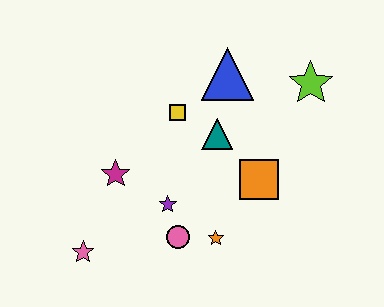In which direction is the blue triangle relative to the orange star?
The blue triangle is above the orange star.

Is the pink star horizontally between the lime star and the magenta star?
No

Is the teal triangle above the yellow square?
No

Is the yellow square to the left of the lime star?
Yes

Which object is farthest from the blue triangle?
The pink star is farthest from the blue triangle.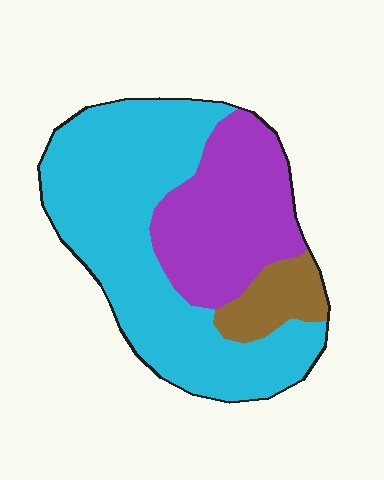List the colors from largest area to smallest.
From largest to smallest: cyan, purple, brown.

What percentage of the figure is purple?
Purple covers 31% of the figure.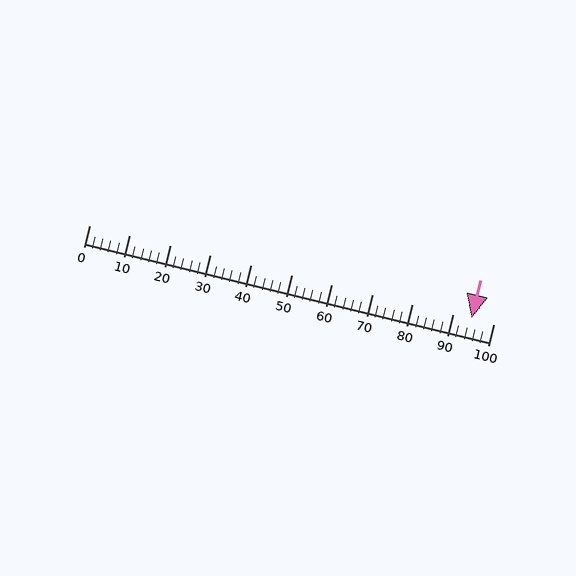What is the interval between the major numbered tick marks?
The major tick marks are spaced 10 units apart.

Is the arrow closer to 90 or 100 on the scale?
The arrow is closer to 90.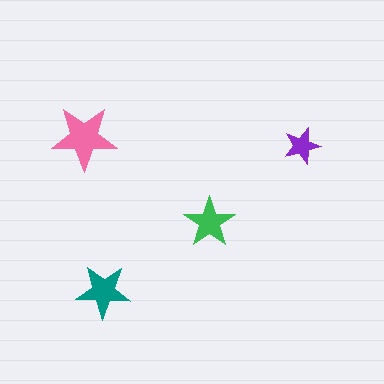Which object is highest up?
The pink star is topmost.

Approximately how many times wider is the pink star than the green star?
About 1.5 times wider.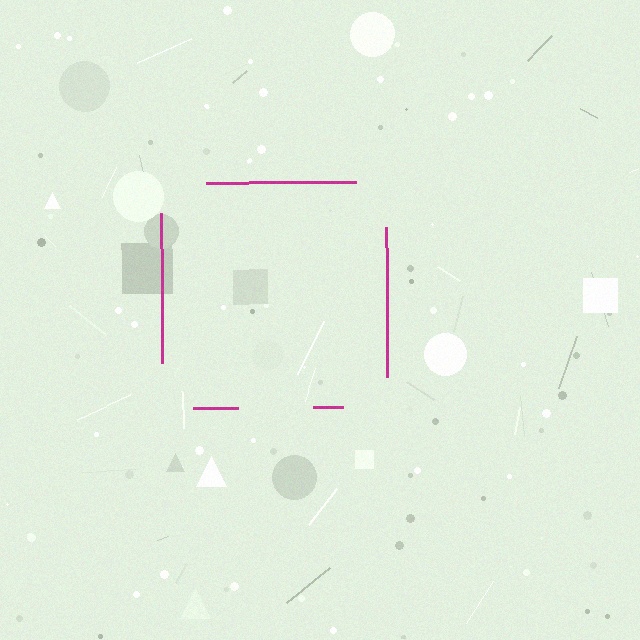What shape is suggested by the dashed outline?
The dashed outline suggests a square.